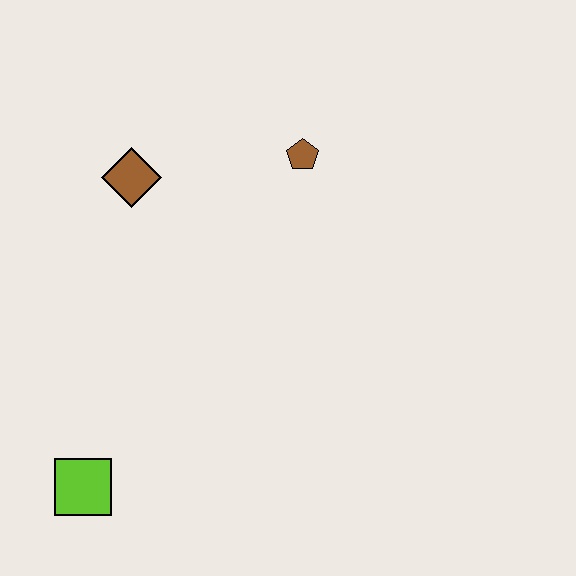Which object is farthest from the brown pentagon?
The lime square is farthest from the brown pentagon.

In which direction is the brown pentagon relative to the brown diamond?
The brown pentagon is to the right of the brown diamond.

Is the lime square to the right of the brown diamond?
No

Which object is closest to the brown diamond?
The brown pentagon is closest to the brown diamond.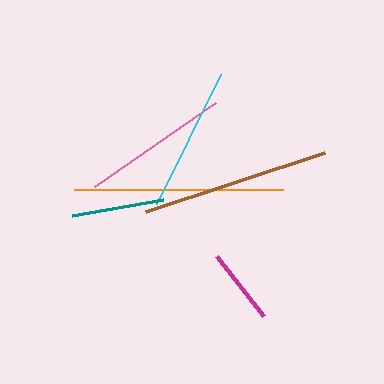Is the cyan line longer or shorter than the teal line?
The cyan line is longer than the teal line.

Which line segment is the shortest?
The magenta line is the shortest at approximately 76 pixels.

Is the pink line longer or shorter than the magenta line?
The pink line is longer than the magenta line.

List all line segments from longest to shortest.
From longest to shortest: orange, brown, pink, cyan, teal, magenta.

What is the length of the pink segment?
The pink segment is approximately 148 pixels long.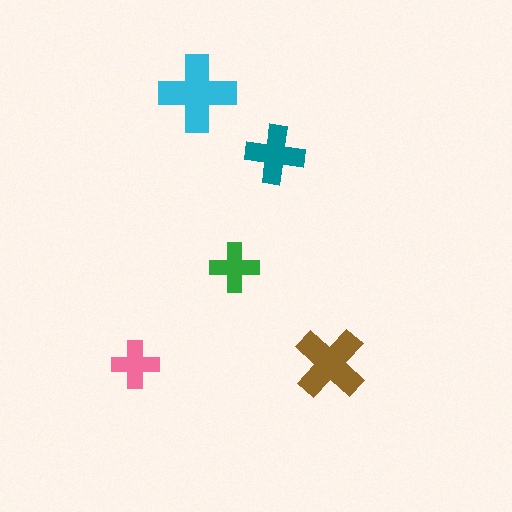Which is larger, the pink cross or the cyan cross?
The cyan one.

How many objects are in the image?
There are 5 objects in the image.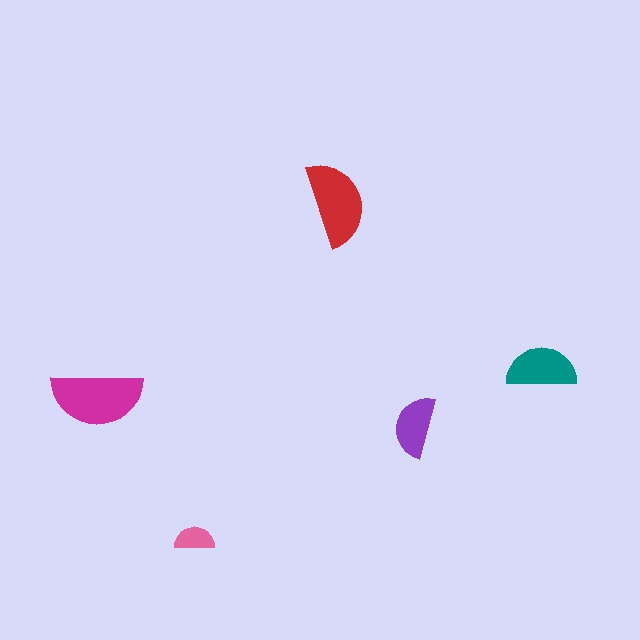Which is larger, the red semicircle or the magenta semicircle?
The magenta one.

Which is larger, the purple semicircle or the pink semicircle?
The purple one.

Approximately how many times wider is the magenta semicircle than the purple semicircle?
About 1.5 times wider.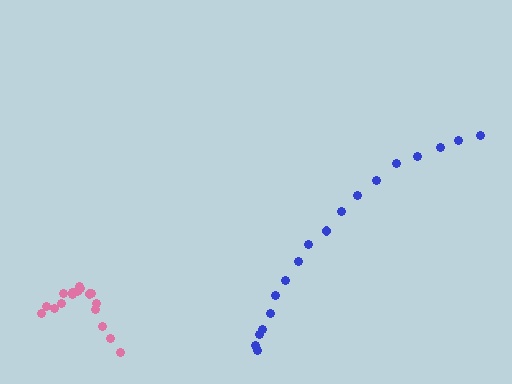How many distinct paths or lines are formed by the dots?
There are 2 distinct paths.